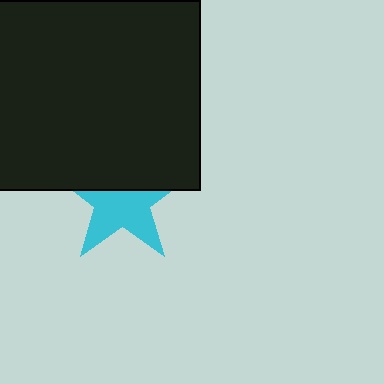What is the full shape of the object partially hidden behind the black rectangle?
The partially hidden object is a cyan star.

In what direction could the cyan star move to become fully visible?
The cyan star could move down. That would shift it out from behind the black rectangle entirely.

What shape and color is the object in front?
The object in front is a black rectangle.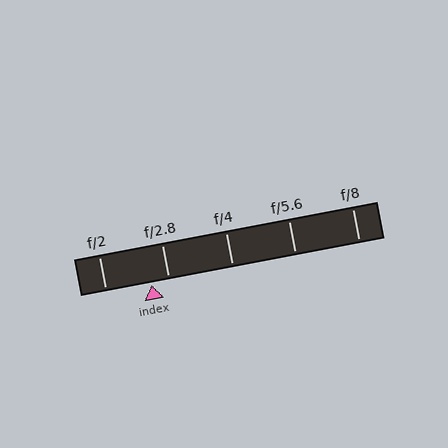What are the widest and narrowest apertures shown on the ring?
The widest aperture shown is f/2 and the narrowest is f/8.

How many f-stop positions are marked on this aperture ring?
There are 5 f-stop positions marked.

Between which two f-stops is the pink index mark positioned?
The index mark is between f/2 and f/2.8.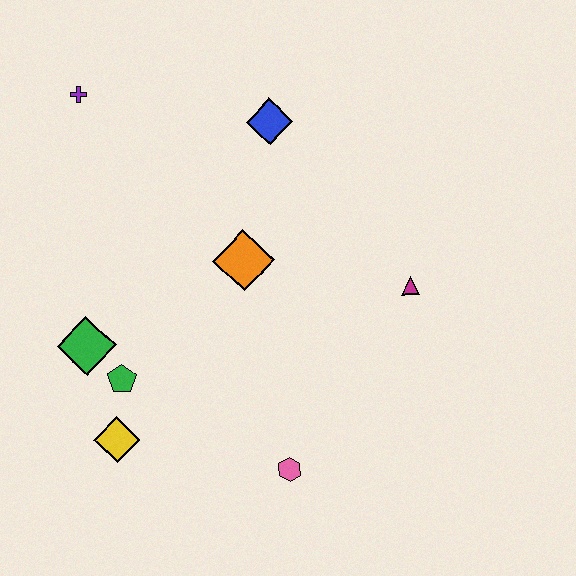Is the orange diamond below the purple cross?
Yes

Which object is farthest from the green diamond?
The magenta triangle is farthest from the green diamond.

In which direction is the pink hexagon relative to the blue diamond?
The pink hexagon is below the blue diamond.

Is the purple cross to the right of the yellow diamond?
No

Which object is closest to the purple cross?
The blue diamond is closest to the purple cross.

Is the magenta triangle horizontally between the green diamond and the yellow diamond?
No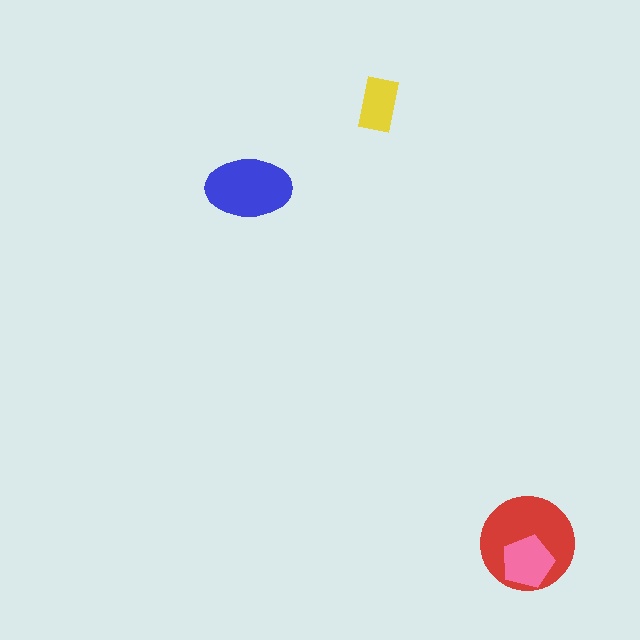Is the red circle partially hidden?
Yes, it is partially covered by another shape.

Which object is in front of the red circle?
The pink pentagon is in front of the red circle.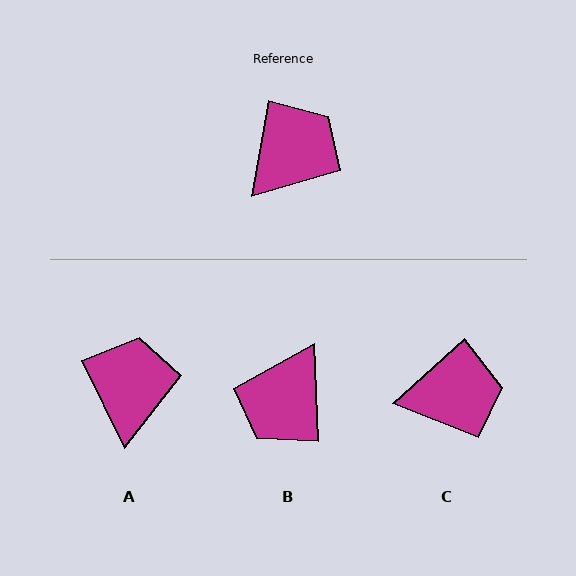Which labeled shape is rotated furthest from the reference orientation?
B, about 167 degrees away.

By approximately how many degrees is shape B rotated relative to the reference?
Approximately 167 degrees clockwise.